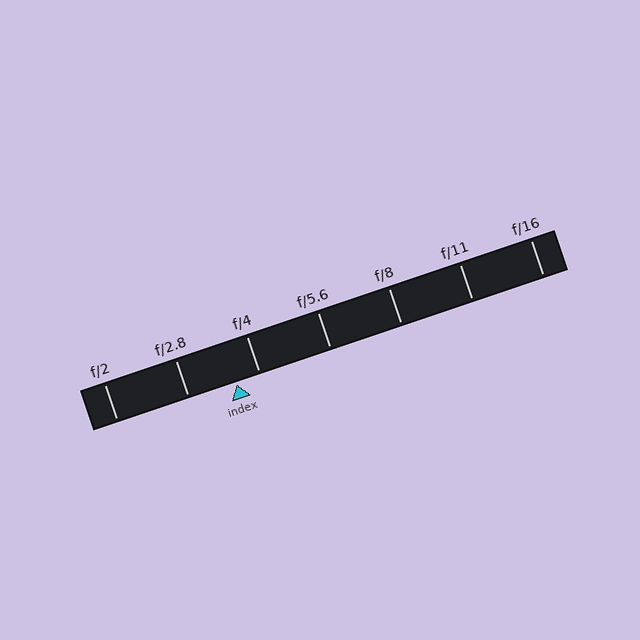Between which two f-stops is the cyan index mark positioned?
The index mark is between f/2.8 and f/4.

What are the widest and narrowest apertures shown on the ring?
The widest aperture shown is f/2 and the narrowest is f/16.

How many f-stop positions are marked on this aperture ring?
There are 7 f-stop positions marked.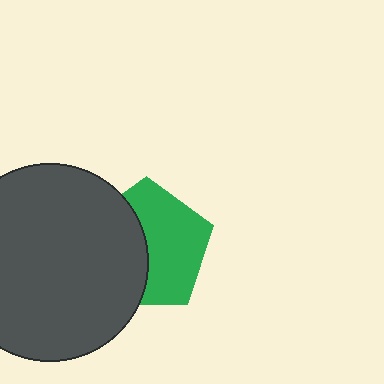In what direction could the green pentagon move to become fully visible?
The green pentagon could move right. That would shift it out from behind the dark gray circle entirely.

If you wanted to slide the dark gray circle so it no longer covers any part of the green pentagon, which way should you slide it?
Slide it left — that is the most direct way to separate the two shapes.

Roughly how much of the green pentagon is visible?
About half of it is visible (roughly 55%).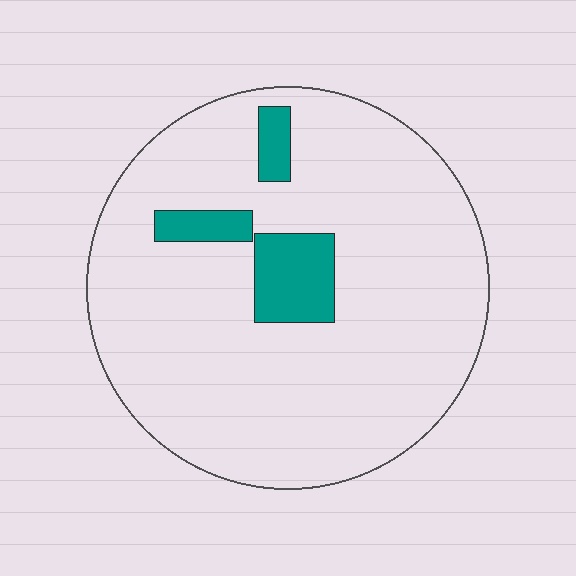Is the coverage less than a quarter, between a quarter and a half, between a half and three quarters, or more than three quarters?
Less than a quarter.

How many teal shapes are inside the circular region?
3.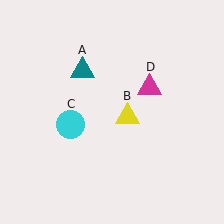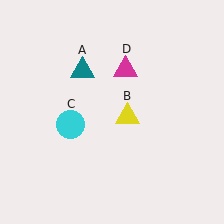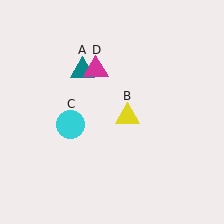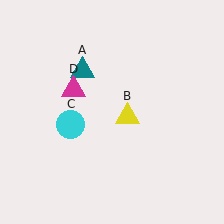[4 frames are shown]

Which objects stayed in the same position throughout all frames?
Teal triangle (object A) and yellow triangle (object B) and cyan circle (object C) remained stationary.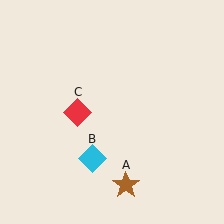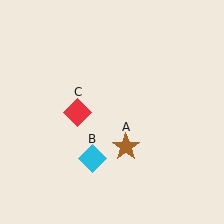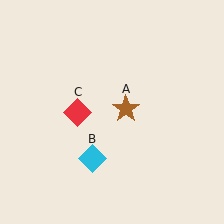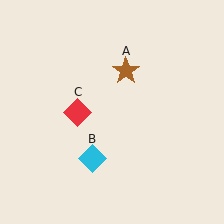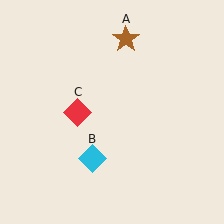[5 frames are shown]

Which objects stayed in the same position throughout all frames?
Cyan diamond (object B) and red diamond (object C) remained stationary.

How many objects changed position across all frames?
1 object changed position: brown star (object A).